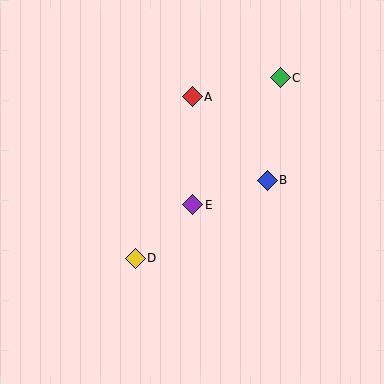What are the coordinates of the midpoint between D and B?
The midpoint between D and B is at (201, 219).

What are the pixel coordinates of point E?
Point E is at (193, 205).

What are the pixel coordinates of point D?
Point D is at (135, 258).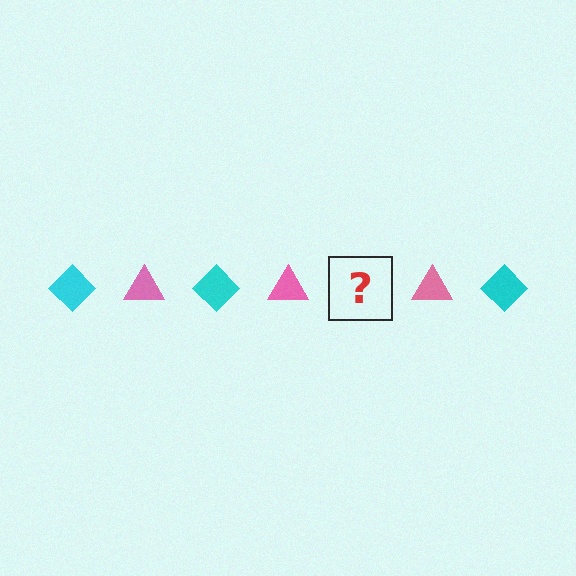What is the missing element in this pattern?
The missing element is a cyan diamond.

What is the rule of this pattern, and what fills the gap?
The rule is that the pattern alternates between cyan diamond and pink triangle. The gap should be filled with a cyan diamond.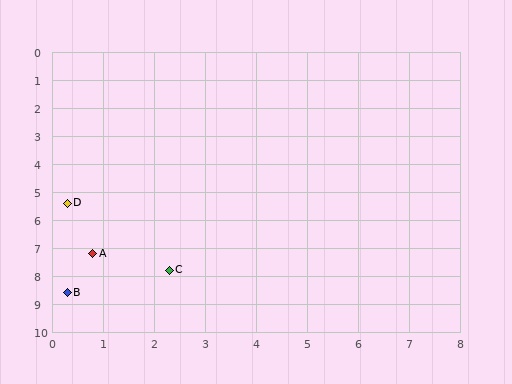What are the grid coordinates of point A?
Point A is at approximately (0.8, 7.2).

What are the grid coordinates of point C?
Point C is at approximately (2.3, 7.8).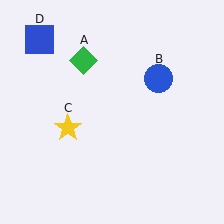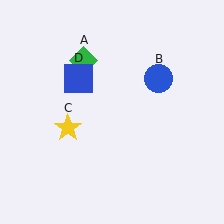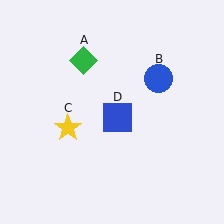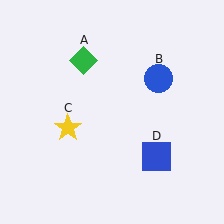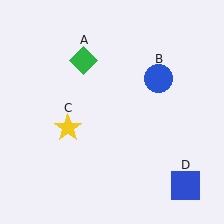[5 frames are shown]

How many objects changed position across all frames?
1 object changed position: blue square (object D).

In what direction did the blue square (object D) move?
The blue square (object D) moved down and to the right.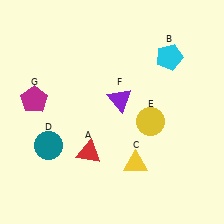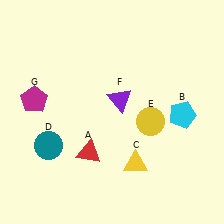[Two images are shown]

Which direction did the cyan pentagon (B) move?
The cyan pentagon (B) moved down.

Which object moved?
The cyan pentagon (B) moved down.